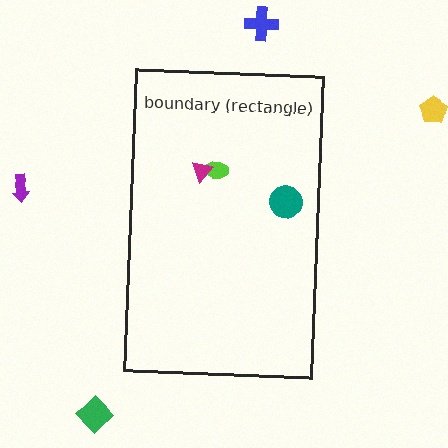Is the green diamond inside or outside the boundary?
Outside.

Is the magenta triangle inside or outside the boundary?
Inside.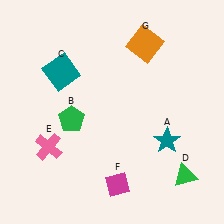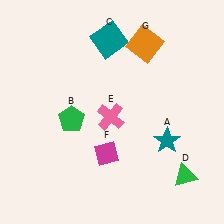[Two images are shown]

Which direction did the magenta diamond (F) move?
The magenta diamond (F) moved up.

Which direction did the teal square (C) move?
The teal square (C) moved right.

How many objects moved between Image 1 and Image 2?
3 objects moved between the two images.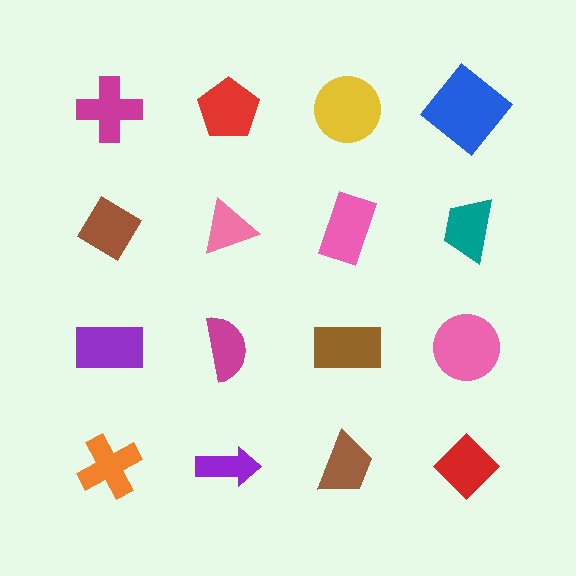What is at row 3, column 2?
A magenta semicircle.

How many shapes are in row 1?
4 shapes.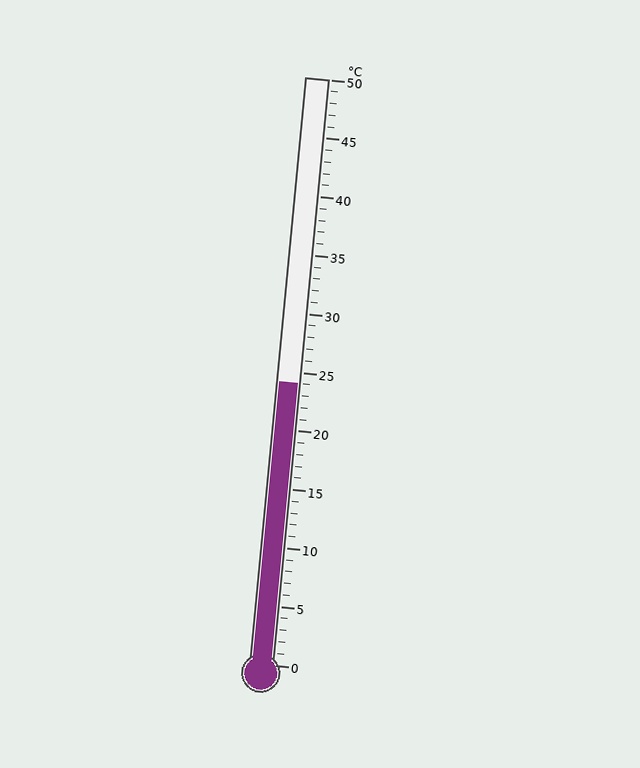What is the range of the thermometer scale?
The thermometer scale ranges from 0°C to 50°C.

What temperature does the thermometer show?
The thermometer shows approximately 24°C.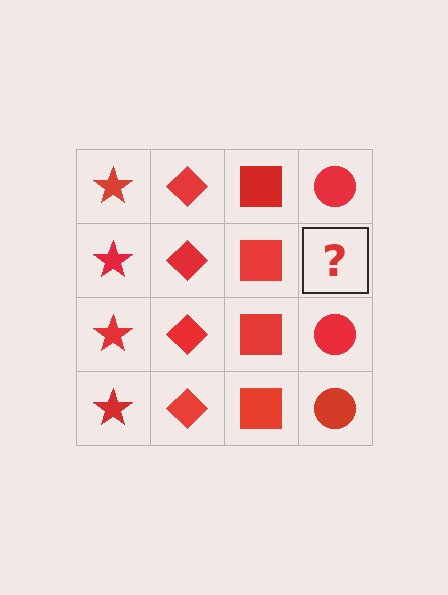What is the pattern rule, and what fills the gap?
The rule is that each column has a consistent shape. The gap should be filled with a red circle.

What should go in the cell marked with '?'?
The missing cell should contain a red circle.